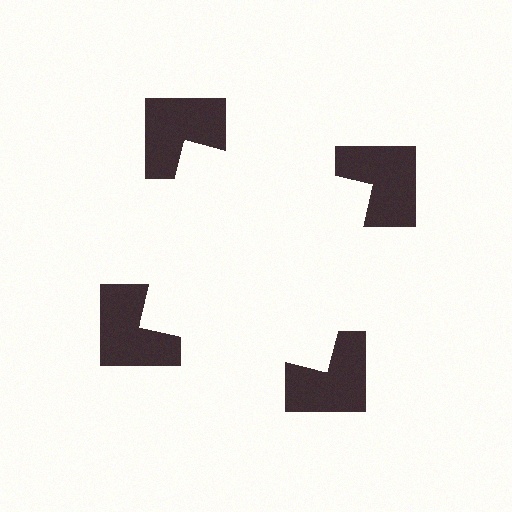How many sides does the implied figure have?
4 sides.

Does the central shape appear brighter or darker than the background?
It typically appears slightly brighter than the background, even though no actual brightness change is drawn.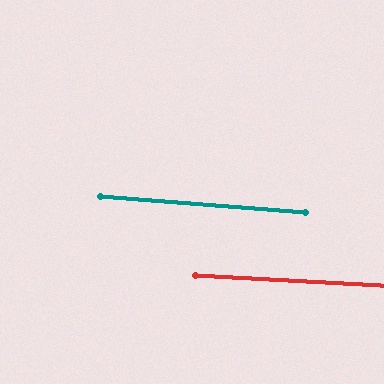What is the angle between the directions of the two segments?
Approximately 1 degree.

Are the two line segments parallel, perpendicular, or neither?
Parallel — their directions differ by only 1.2°.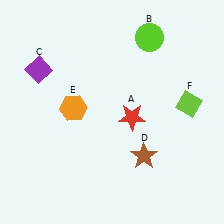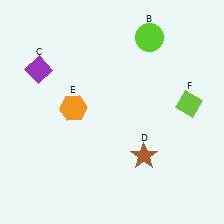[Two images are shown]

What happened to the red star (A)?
The red star (A) was removed in Image 2. It was in the bottom-right area of Image 1.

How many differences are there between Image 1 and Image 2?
There is 1 difference between the two images.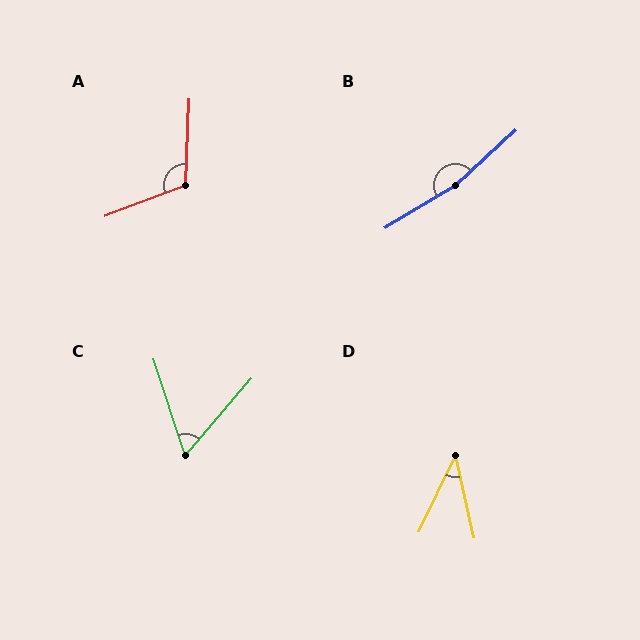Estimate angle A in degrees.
Approximately 113 degrees.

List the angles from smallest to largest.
D (38°), C (59°), A (113°), B (169°).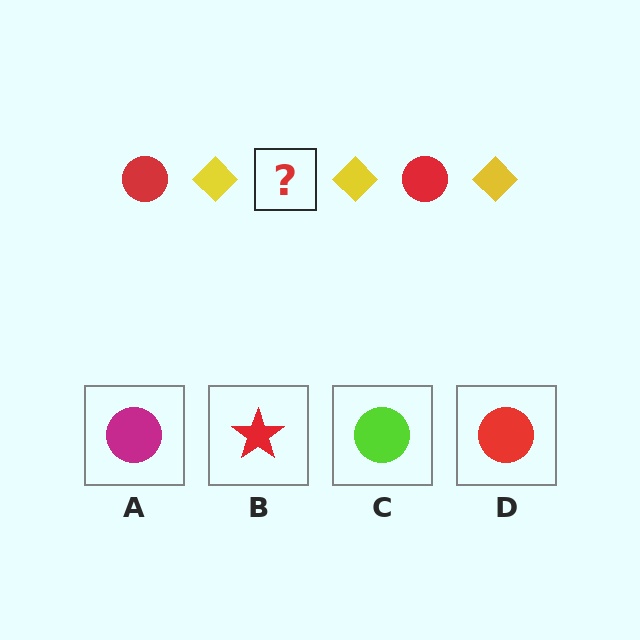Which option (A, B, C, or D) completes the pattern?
D.